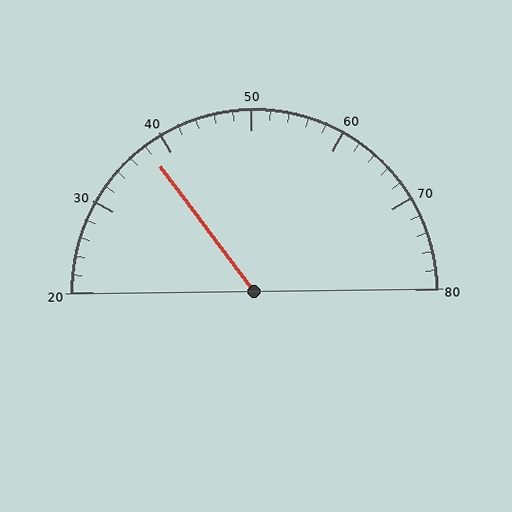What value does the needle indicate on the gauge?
The needle indicates approximately 38.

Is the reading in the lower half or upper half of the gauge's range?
The reading is in the lower half of the range (20 to 80).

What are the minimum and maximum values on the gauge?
The gauge ranges from 20 to 80.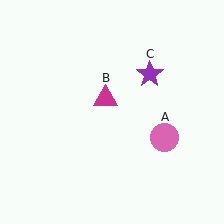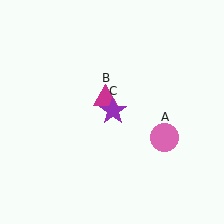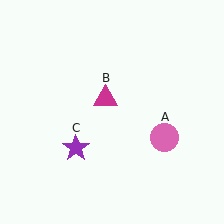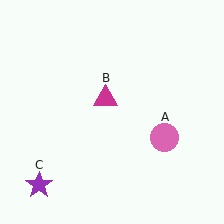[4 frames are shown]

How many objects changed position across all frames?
1 object changed position: purple star (object C).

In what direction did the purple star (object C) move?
The purple star (object C) moved down and to the left.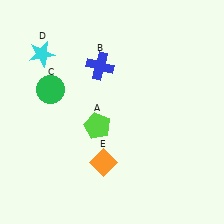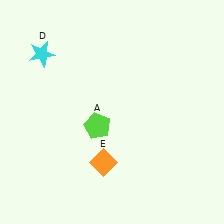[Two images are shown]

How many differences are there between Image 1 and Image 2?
There are 2 differences between the two images.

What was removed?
The green circle (C), the blue cross (B) were removed in Image 2.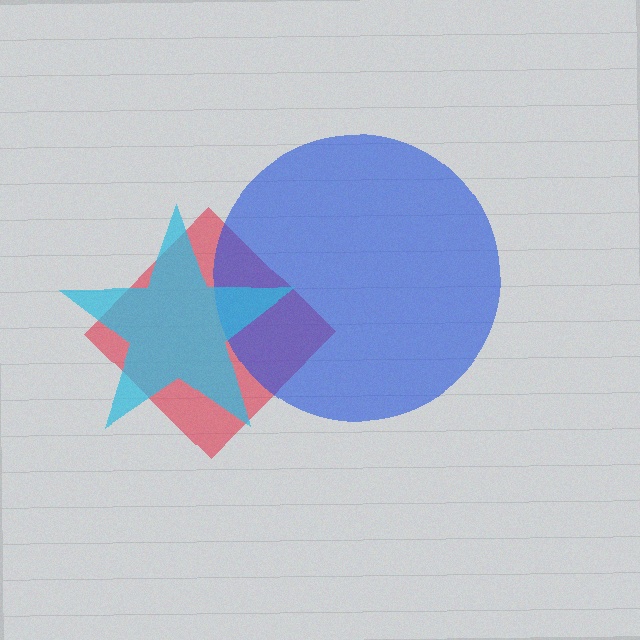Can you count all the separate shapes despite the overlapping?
Yes, there are 3 separate shapes.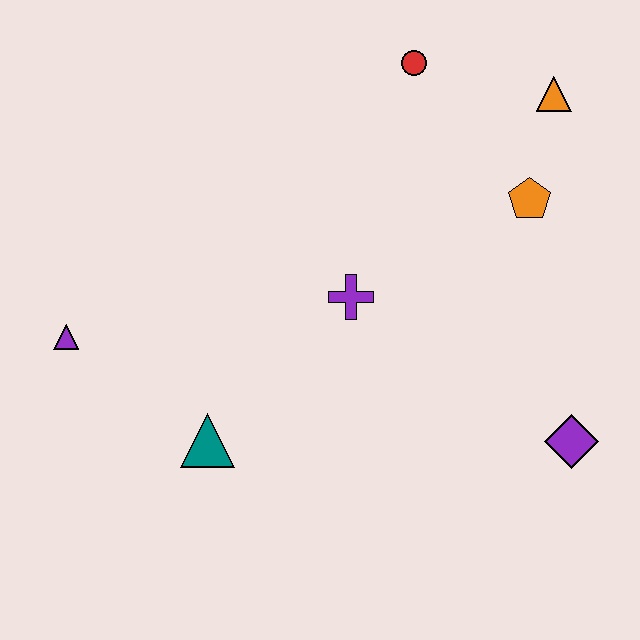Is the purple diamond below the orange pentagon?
Yes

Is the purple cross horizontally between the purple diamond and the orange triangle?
No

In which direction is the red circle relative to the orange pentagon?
The red circle is above the orange pentagon.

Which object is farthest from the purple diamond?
The purple triangle is farthest from the purple diamond.